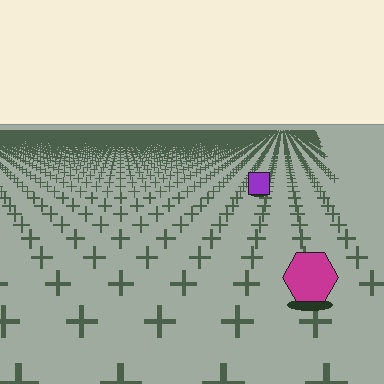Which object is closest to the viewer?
The magenta hexagon is closest. The texture marks near it are larger and more spread out.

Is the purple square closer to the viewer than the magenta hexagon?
No. The magenta hexagon is closer — you can tell from the texture gradient: the ground texture is coarser near it.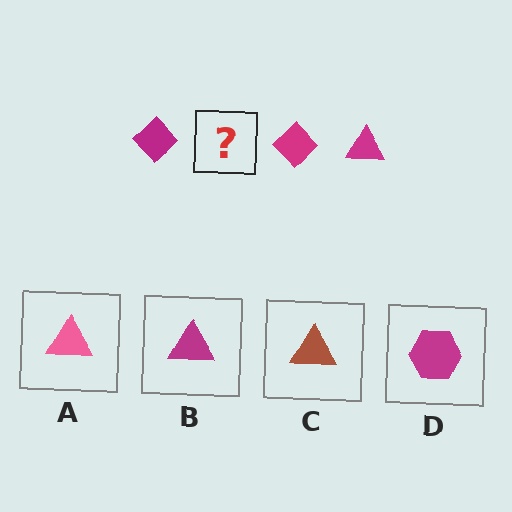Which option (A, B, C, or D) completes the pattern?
B.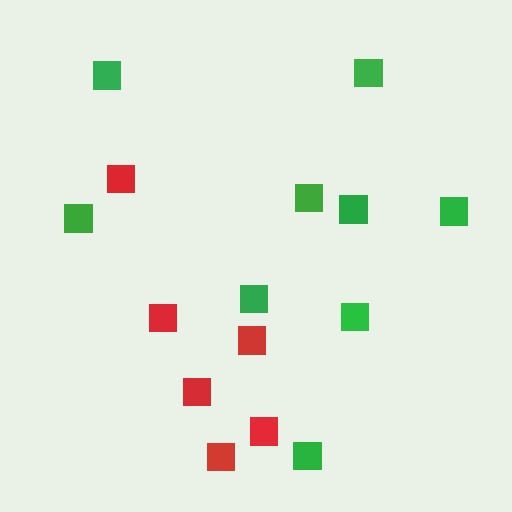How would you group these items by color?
There are 2 groups: one group of red squares (6) and one group of green squares (9).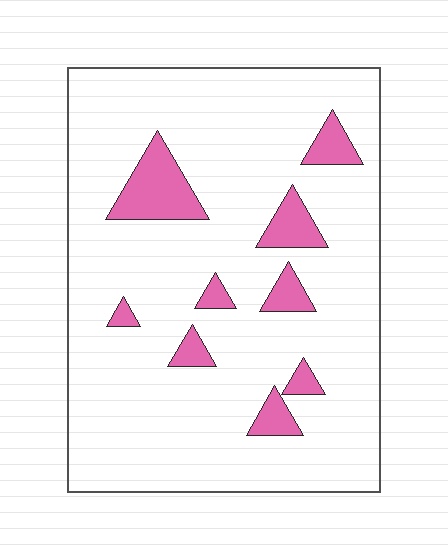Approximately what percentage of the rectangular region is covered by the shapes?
Approximately 10%.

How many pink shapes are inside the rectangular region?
9.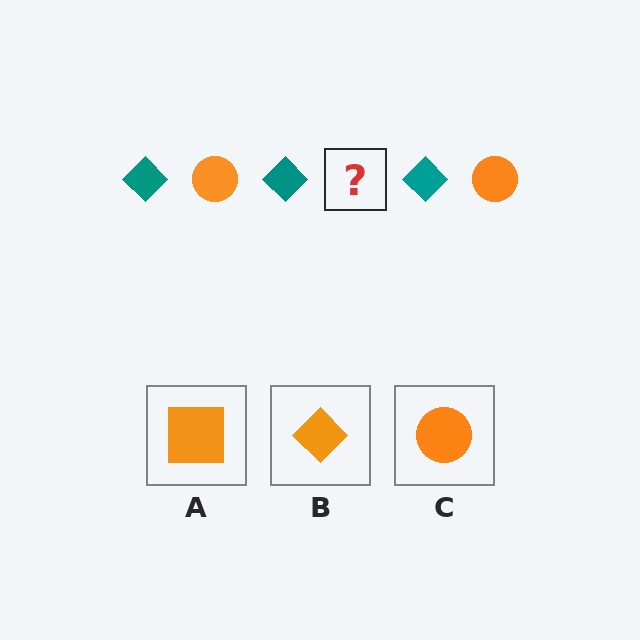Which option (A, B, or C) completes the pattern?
C.